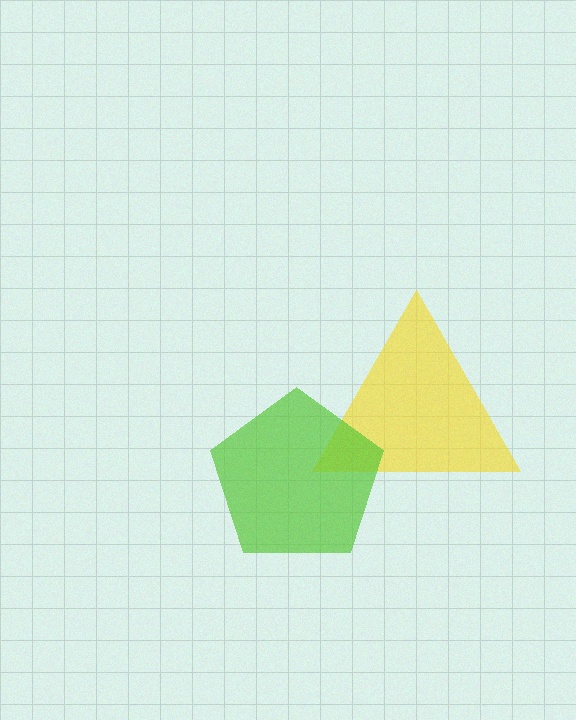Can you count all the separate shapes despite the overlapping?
Yes, there are 2 separate shapes.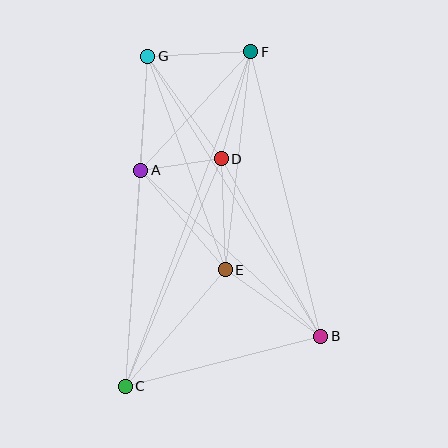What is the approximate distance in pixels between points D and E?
The distance between D and E is approximately 111 pixels.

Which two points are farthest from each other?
Points C and F are farthest from each other.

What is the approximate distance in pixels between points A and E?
The distance between A and E is approximately 131 pixels.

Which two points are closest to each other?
Points A and D are closest to each other.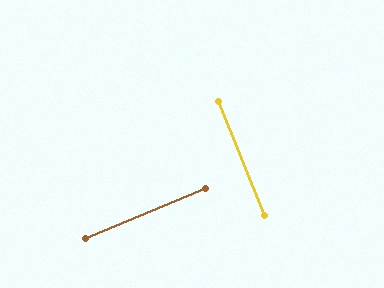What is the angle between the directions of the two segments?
Approximately 89 degrees.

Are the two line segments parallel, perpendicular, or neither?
Perpendicular — they meet at approximately 89°.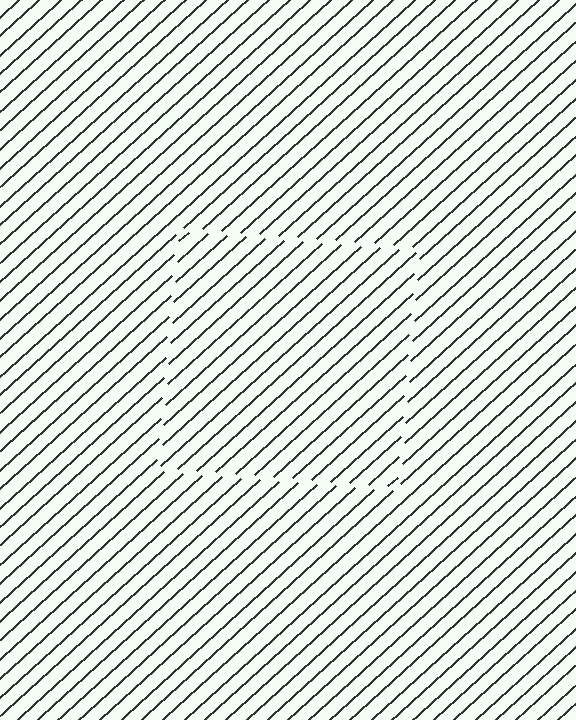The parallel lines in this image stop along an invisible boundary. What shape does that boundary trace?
An illusory square. The interior of the shape contains the same grating, shifted by half a period — the contour is defined by the phase discontinuity where line-ends from the inner and outer gratings abut.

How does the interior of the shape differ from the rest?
The interior of the shape contains the same grating, shifted by half a period — the contour is defined by the phase discontinuity where line-ends from the inner and outer gratings abut.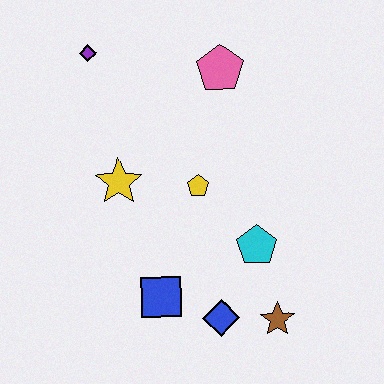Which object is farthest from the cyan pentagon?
The purple diamond is farthest from the cyan pentagon.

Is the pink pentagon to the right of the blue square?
Yes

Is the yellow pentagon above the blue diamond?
Yes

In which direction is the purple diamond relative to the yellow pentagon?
The purple diamond is above the yellow pentagon.